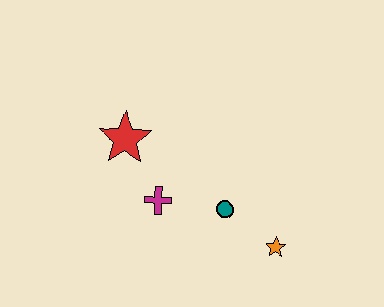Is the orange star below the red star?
Yes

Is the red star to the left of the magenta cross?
Yes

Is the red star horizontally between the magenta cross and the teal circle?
No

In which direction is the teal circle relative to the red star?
The teal circle is to the right of the red star.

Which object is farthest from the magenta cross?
The orange star is farthest from the magenta cross.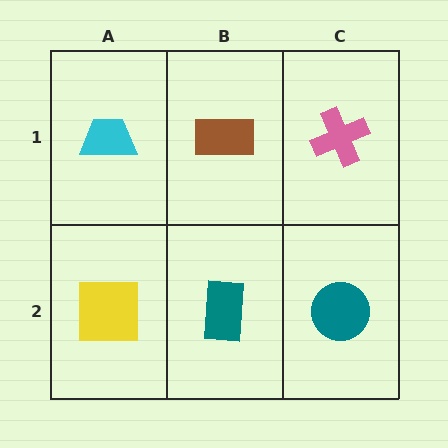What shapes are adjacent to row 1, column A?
A yellow square (row 2, column A), a brown rectangle (row 1, column B).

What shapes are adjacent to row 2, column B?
A brown rectangle (row 1, column B), a yellow square (row 2, column A), a teal circle (row 2, column C).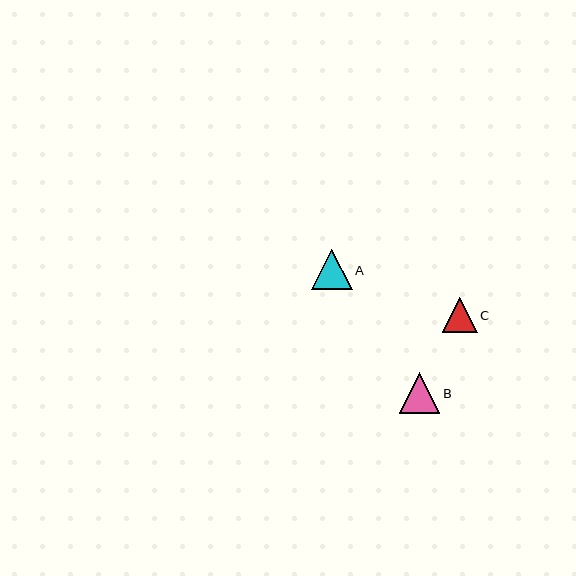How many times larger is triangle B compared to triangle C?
Triangle B is approximately 1.2 times the size of triangle C.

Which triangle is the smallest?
Triangle C is the smallest with a size of approximately 35 pixels.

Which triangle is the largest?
Triangle B is the largest with a size of approximately 41 pixels.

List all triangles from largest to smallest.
From largest to smallest: B, A, C.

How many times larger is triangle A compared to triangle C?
Triangle A is approximately 1.2 times the size of triangle C.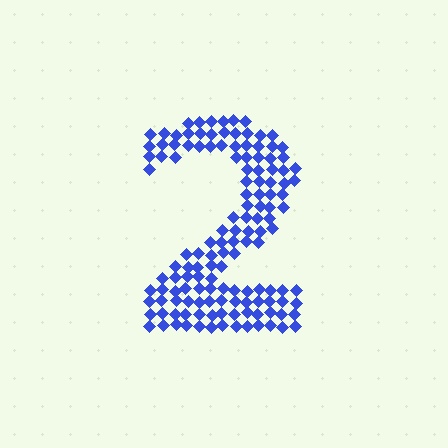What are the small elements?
The small elements are diamonds.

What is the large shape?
The large shape is the digit 2.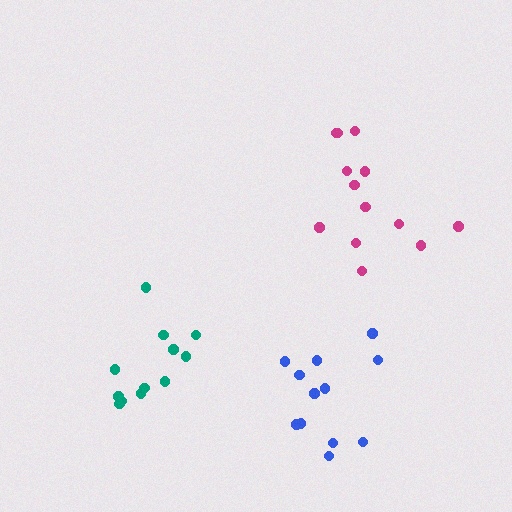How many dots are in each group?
Group 1: 12 dots, Group 2: 12 dots, Group 3: 13 dots (37 total).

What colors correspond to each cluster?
The clusters are colored: teal, blue, magenta.